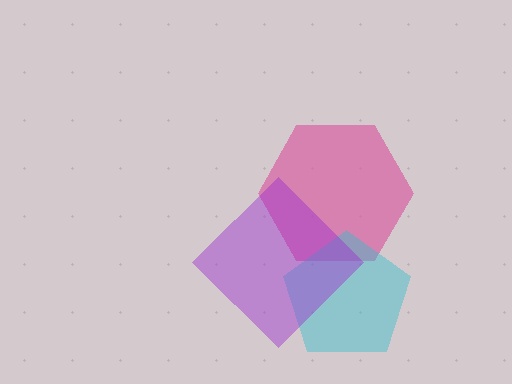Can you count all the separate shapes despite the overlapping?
Yes, there are 3 separate shapes.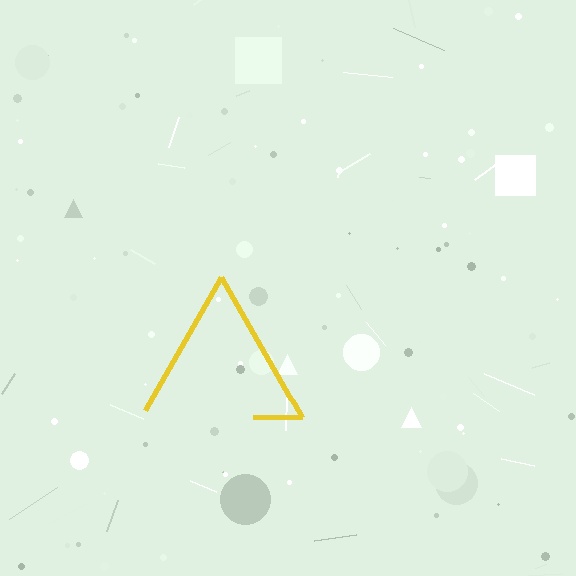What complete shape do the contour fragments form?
The contour fragments form a triangle.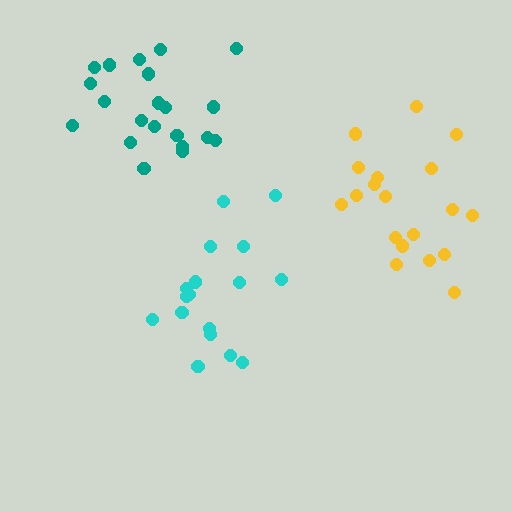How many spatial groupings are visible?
There are 3 spatial groupings.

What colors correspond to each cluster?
The clusters are colored: cyan, teal, yellow.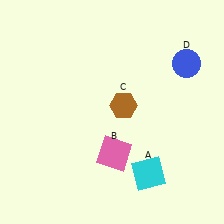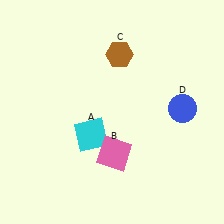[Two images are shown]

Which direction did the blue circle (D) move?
The blue circle (D) moved down.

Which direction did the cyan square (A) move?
The cyan square (A) moved left.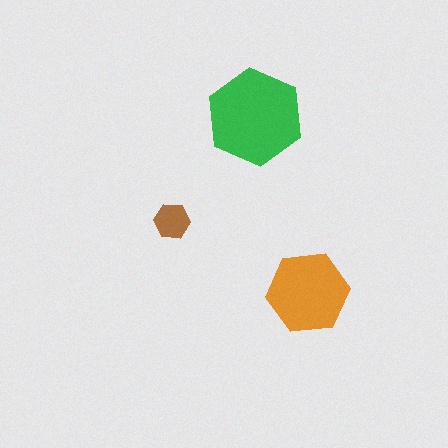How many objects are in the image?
There are 3 objects in the image.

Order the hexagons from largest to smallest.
the green one, the orange one, the brown one.